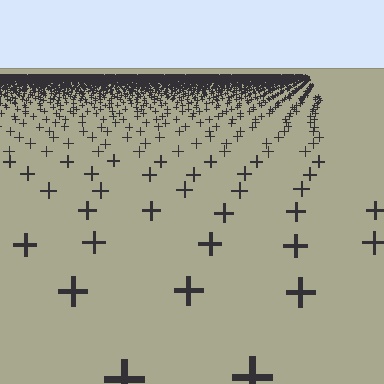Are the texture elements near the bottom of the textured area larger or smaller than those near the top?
Larger. Near the bottom, elements are closer to the viewer and appear at a bigger on-screen size.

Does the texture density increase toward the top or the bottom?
Density increases toward the top.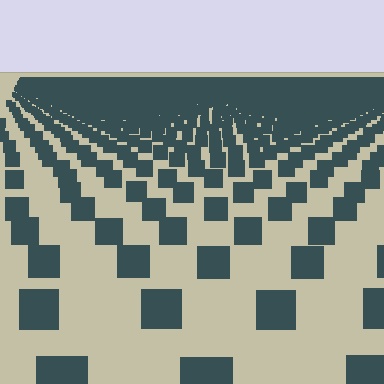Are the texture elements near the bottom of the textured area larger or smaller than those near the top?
Larger. Near the bottom, elements are closer to the viewer and appear at a bigger on-screen size.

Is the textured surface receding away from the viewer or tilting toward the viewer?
The surface is receding away from the viewer. Texture elements get smaller and denser toward the top.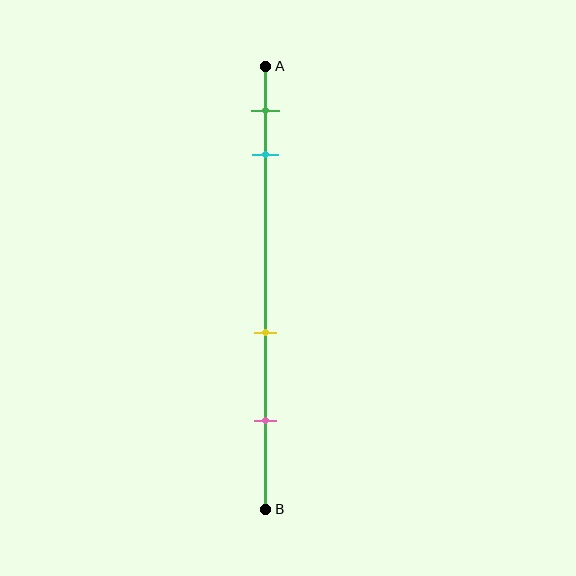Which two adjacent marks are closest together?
The green and cyan marks are the closest adjacent pair.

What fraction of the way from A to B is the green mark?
The green mark is approximately 10% (0.1) of the way from A to B.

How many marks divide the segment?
There are 4 marks dividing the segment.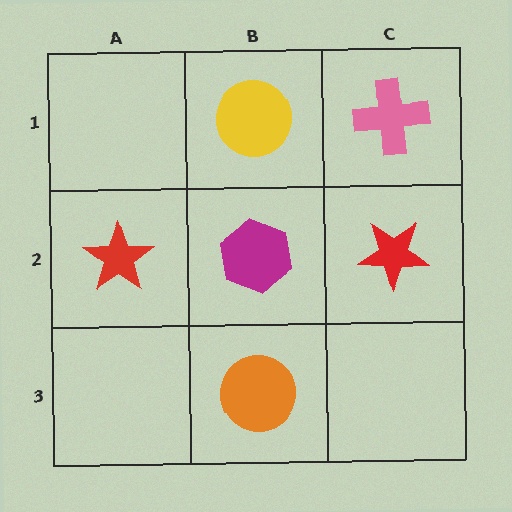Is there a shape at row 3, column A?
No, that cell is empty.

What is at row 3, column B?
An orange circle.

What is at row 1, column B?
A yellow circle.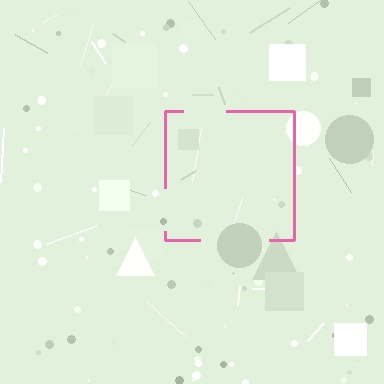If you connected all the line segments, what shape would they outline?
They would outline a square.